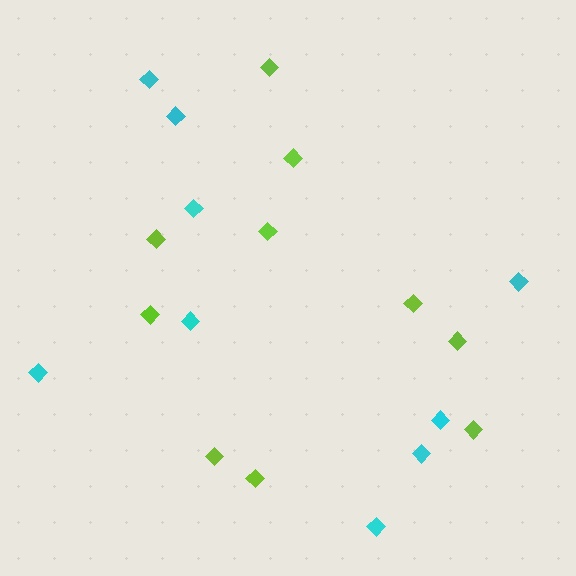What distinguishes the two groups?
There are 2 groups: one group of lime diamonds (10) and one group of cyan diamonds (9).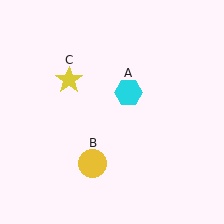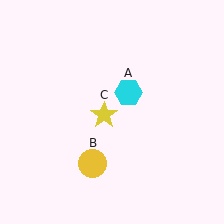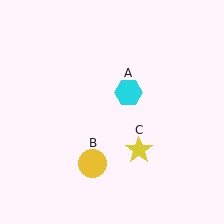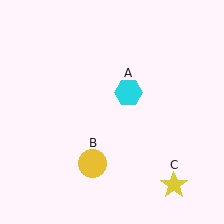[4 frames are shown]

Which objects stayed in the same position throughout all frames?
Cyan hexagon (object A) and yellow circle (object B) remained stationary.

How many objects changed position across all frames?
1 object changed position: yellow star (object C).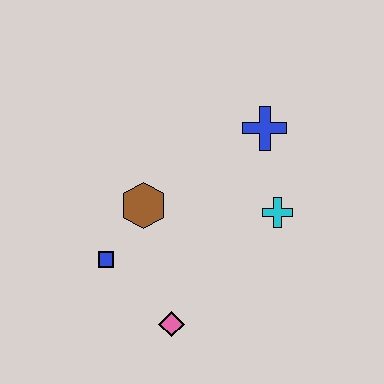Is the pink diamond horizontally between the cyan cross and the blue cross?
No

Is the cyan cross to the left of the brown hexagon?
No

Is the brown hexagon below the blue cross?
Yes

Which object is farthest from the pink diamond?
The blue cross is farthest from the pink diamond.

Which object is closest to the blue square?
The brown hexagon is closest to the blue square.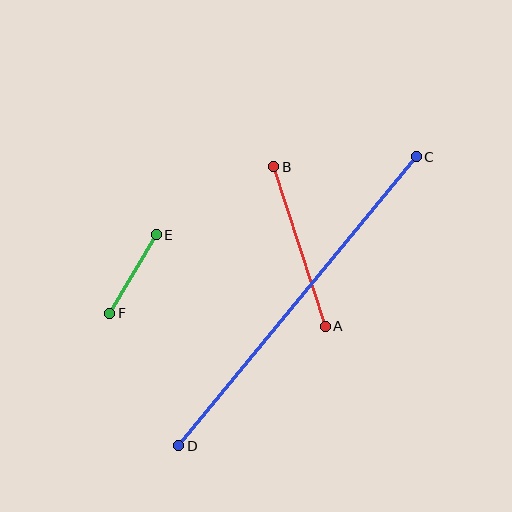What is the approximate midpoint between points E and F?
The midpoint is at approximately (133, 274) pixels.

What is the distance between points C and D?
The distance is approximately 374 pixels.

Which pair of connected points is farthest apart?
Points C and D are farthest apart.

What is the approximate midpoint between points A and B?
The midpoint is at approximately (300, 246) pixels.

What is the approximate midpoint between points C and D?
The midpoint is at approximately (297, 301) pixels.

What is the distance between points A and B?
The distance is approximately 168 pixels.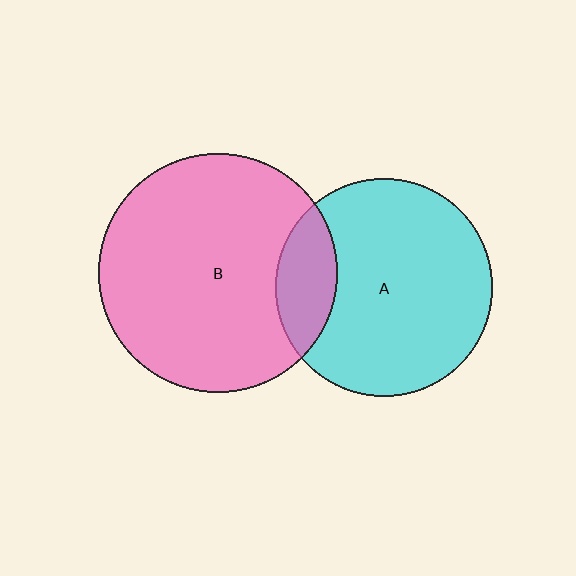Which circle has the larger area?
Circle B (pink).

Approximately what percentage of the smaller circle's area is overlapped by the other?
Approximately 20%.